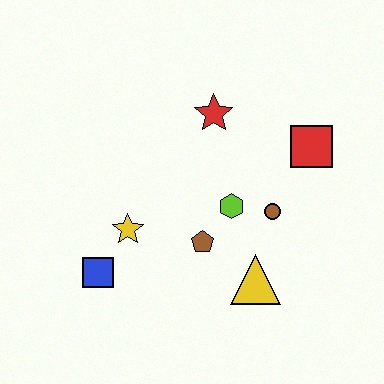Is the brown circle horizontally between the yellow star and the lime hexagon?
No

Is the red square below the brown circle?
No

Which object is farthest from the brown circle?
The blue square is farthest from the brown circle.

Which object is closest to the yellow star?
The blue square is closest to the yellow star.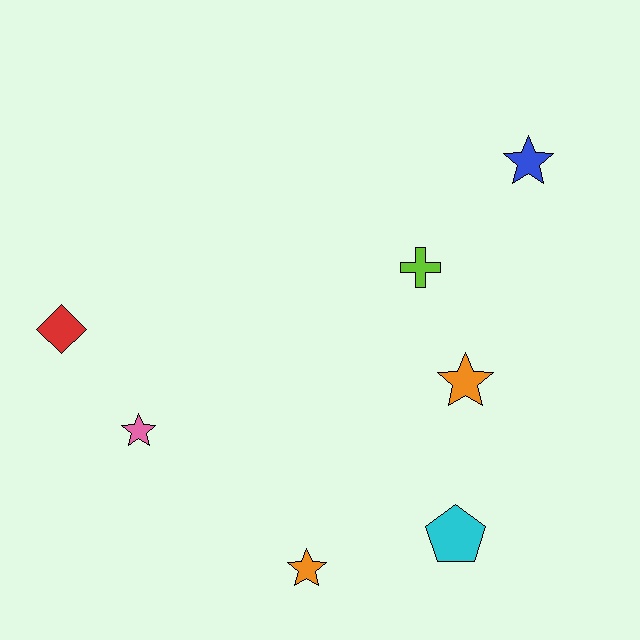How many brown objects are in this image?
There are no brown objects.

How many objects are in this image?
There are 7 objects.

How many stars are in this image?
There are 4 stars.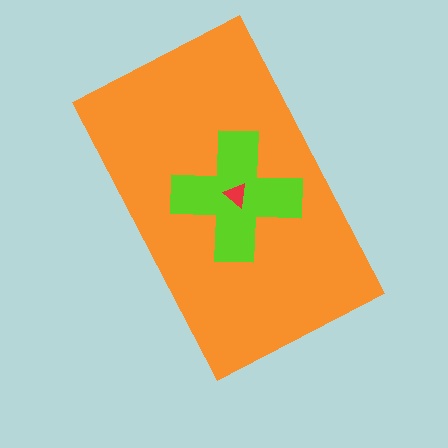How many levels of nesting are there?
3.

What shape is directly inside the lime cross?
The red triangle.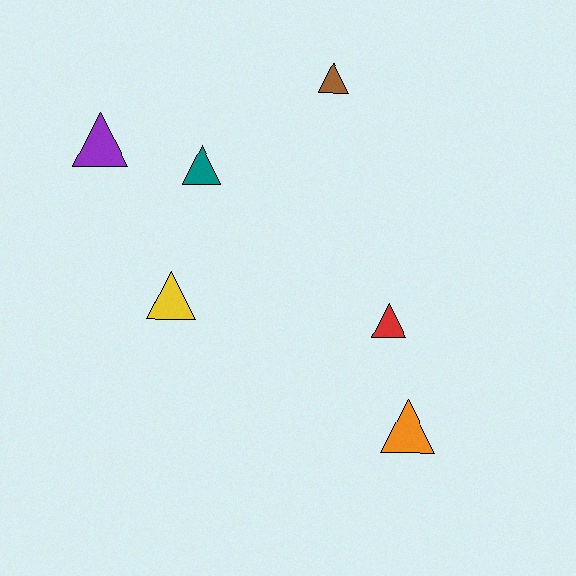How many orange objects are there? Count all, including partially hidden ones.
There is 1 orange object.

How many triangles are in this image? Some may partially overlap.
There are 6 triangles.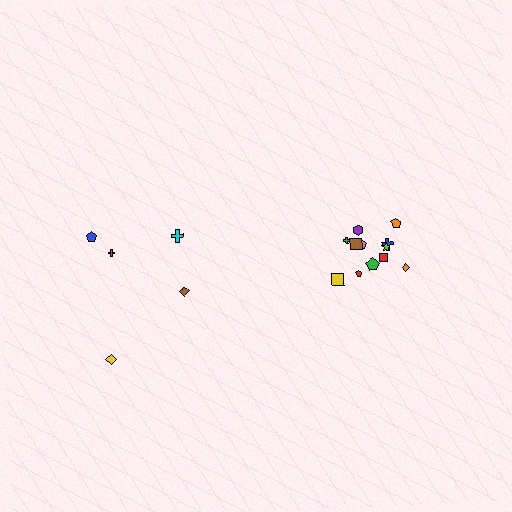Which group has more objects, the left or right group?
The right group.